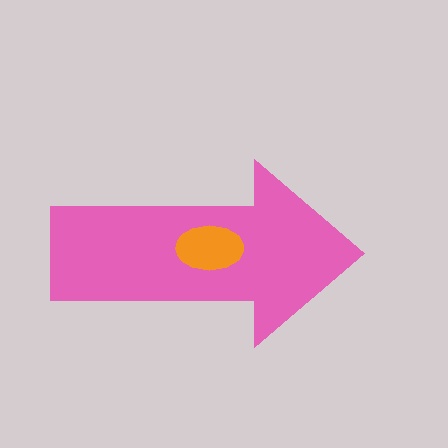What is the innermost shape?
The orange ellipse.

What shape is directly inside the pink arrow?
The orange ellipse.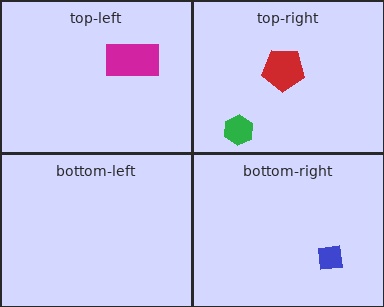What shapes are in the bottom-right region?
The blue square.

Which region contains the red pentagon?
The top-right region.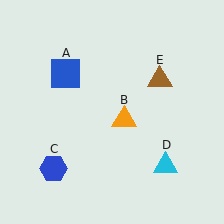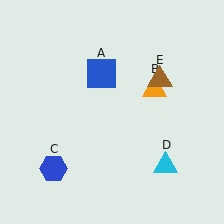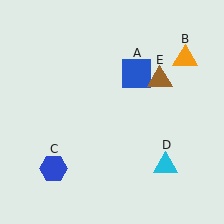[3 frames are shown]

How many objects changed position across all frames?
2 objects changed position: blue square (object A), orange triangle (object B).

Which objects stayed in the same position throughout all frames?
Blue hexagon (object C) and cyan triangle (object D) and brown triangle (object E) remained stationary.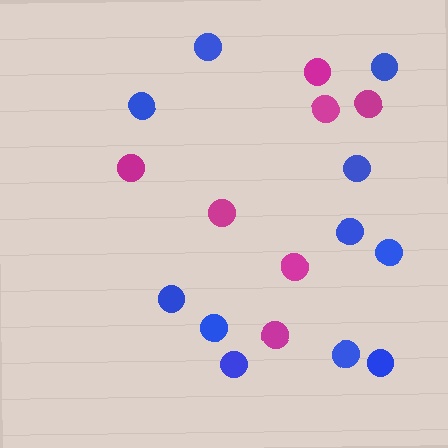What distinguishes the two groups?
There are 2 groups: one group of magenta circles (7) and one group of blue circles (11).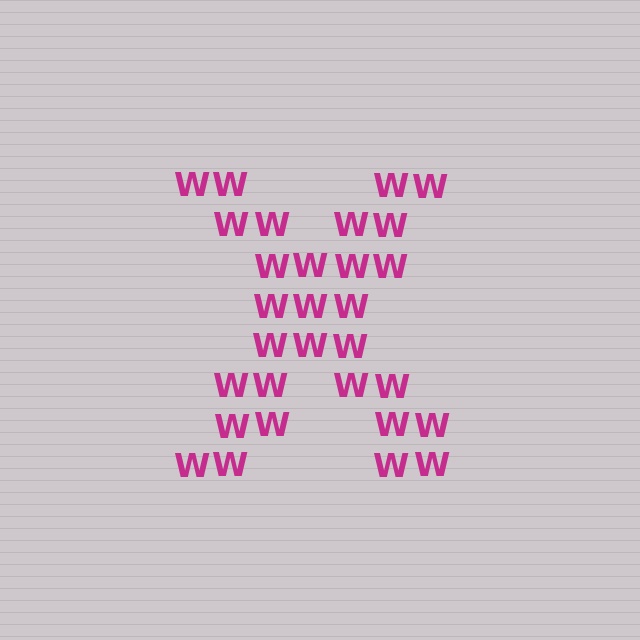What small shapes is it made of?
It is made of small letter W's.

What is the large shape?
The large shape is the letter X.